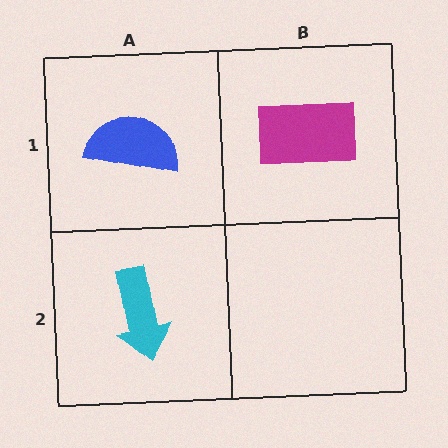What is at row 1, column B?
A magenta rectangle.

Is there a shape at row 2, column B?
No, that cell is empty.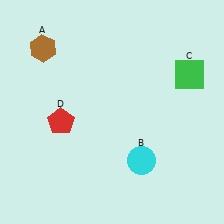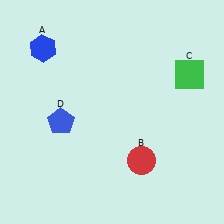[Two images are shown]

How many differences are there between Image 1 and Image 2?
There are 3 differences between the two images.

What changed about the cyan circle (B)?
In Image 1, B is cyan. In Image 2, it changed to red.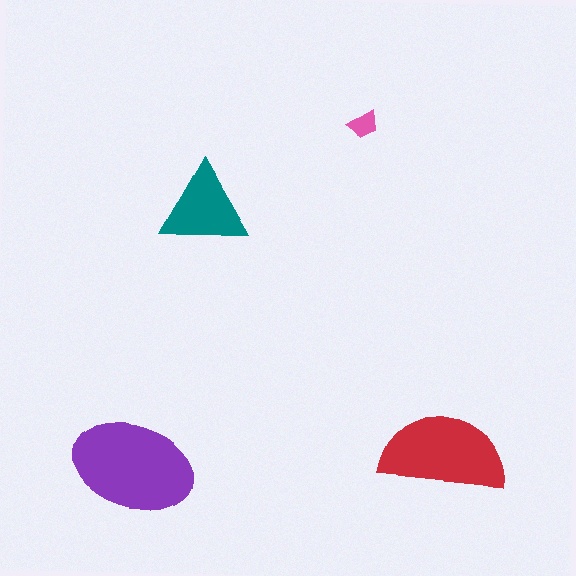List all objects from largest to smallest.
The purple ellipse, the red semicircle, the teal triangle, the pink trapezoid.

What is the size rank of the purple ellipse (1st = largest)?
1st.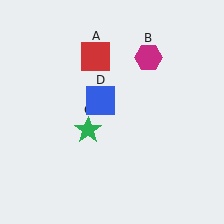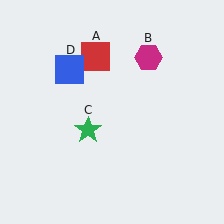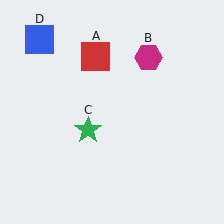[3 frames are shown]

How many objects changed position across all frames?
1 object changed position: blue square (object D).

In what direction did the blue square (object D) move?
The blue square (object D) moved up and to the left.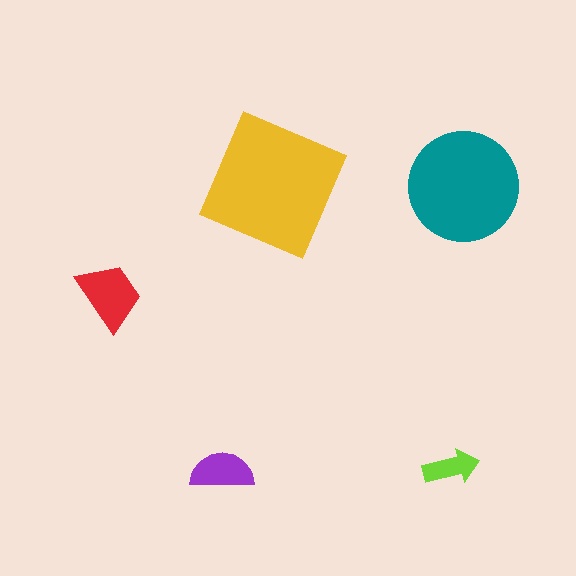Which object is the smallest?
The lime arrow.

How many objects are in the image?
There are 5 objects in the image.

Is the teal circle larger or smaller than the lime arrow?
Larger.